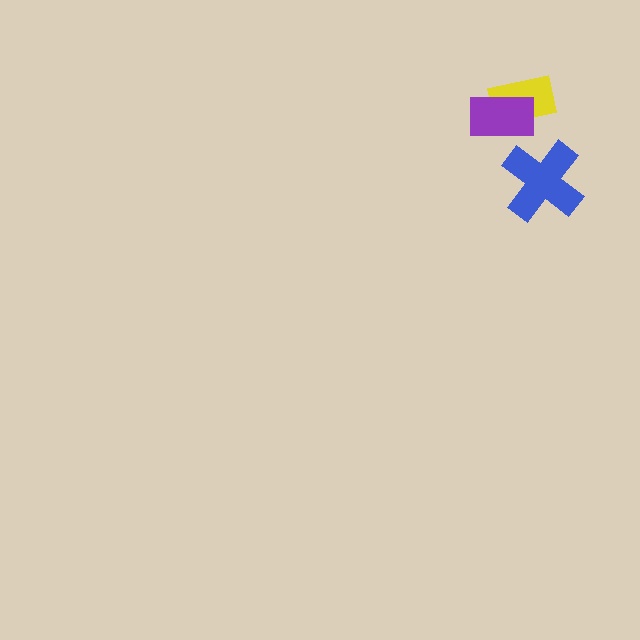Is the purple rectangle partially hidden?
No, no other shape covers it.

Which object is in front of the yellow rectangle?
The purple rectangle is in front of the yellow rectangle.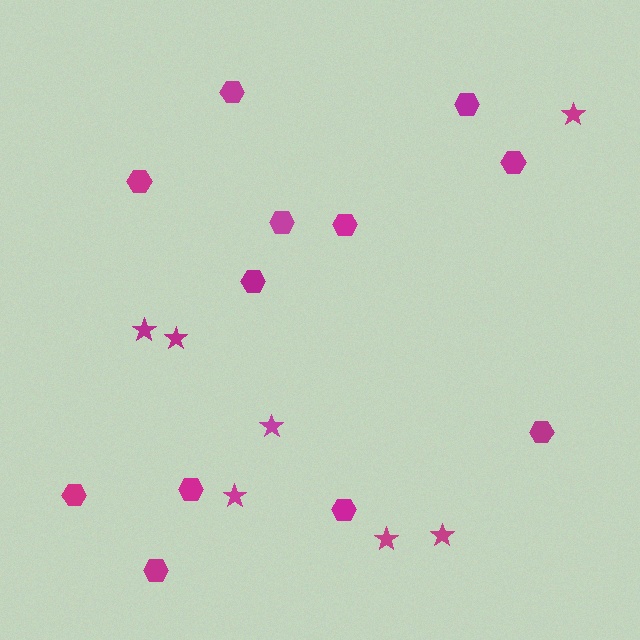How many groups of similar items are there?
There are 2 groups: one group of stars (7) and one group of hexagons (12).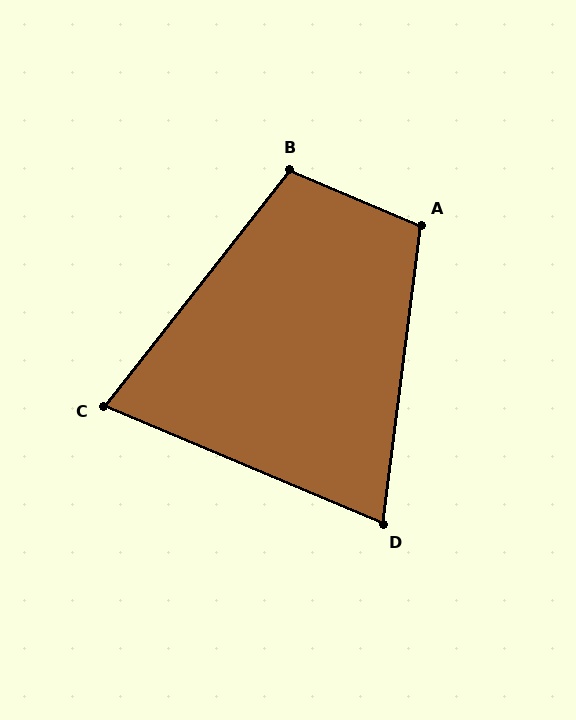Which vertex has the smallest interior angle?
D, at approximately 74 degrees.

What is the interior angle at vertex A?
Approximately 105 degrees (obtuse).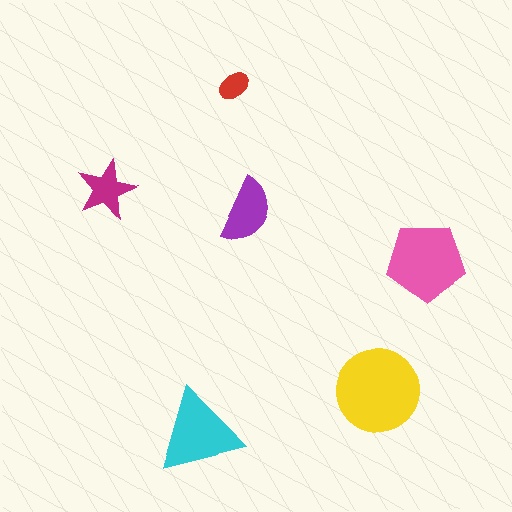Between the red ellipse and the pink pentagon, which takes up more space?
The pink pentagon.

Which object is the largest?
The yellow circle.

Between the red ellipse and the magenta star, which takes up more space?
The magenta star.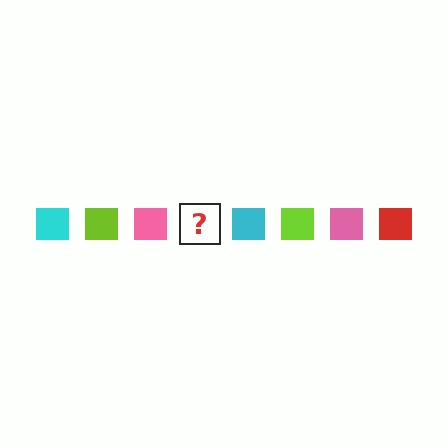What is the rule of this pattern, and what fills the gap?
The rule is that the pattern cycles through cyan, lime, pink, red squares. The gap should be filled with a red square.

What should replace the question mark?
The question mark should be replaced with a red square.